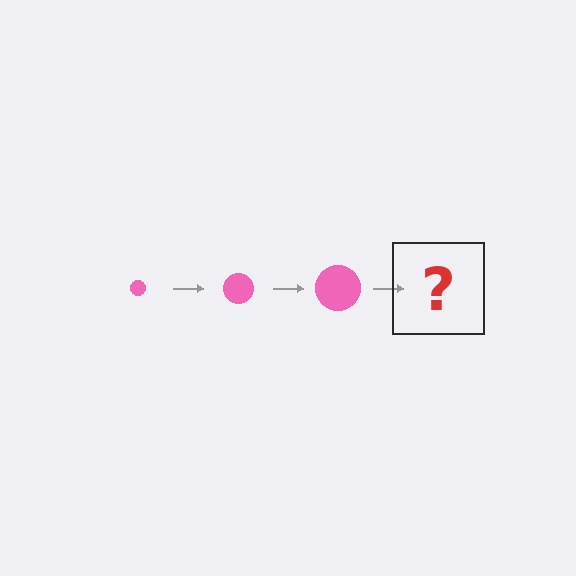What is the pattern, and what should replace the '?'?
The pattern is that the circle gets progressively larger each step. The '?' should be a pink circle, larger than the previous one.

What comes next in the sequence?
The next element should be a pink circle, larger than the previous one.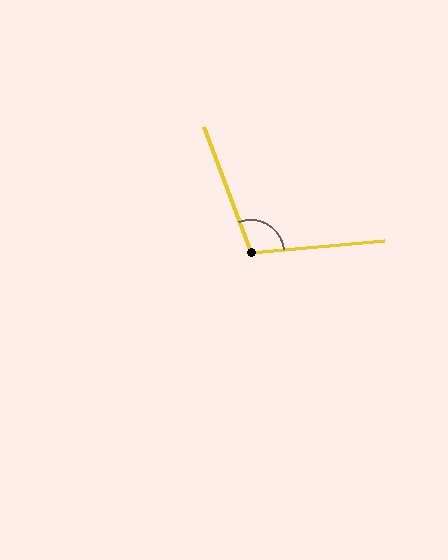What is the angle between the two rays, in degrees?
Approximately 106 degrees.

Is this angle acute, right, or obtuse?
It is obtuse.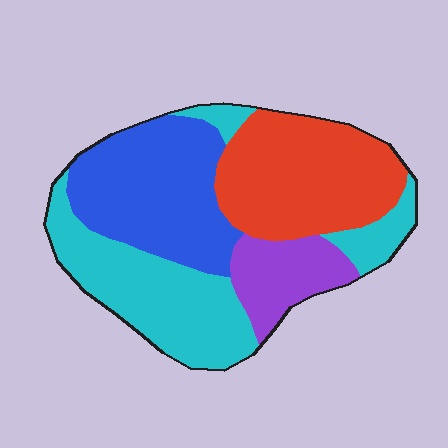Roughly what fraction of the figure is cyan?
Cyan covers about 30% of the figure.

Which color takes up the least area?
Purple, at roughly 10%.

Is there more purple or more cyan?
Cyan.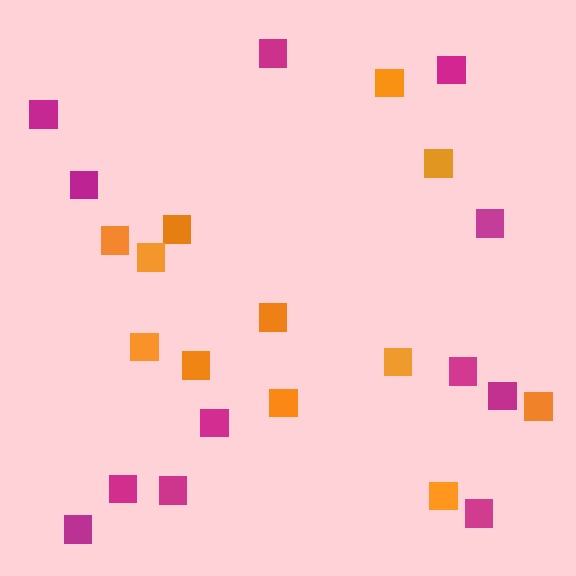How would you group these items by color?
There are 2 groups: one group of magenta squares (12) and one group of orange squares (12).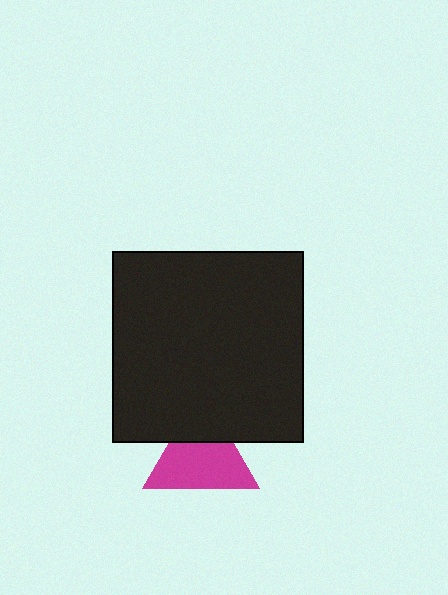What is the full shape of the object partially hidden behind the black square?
The partially hidden object is a magenta triangle.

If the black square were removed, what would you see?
You would see the complete magenta triangle.